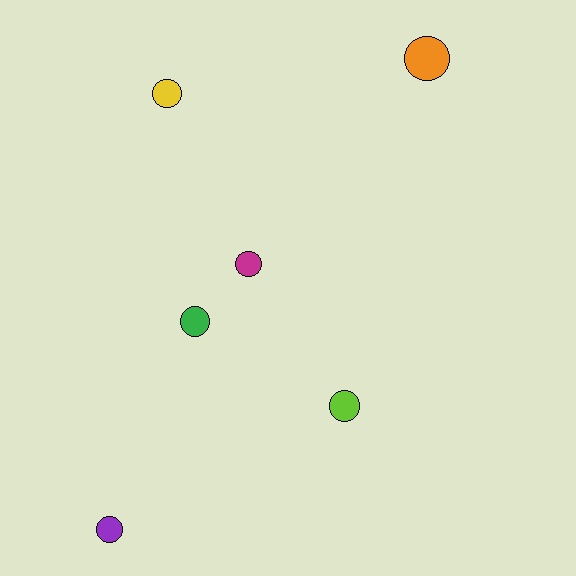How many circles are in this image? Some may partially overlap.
There are 6 circles.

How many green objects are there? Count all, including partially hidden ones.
There is 1 green object.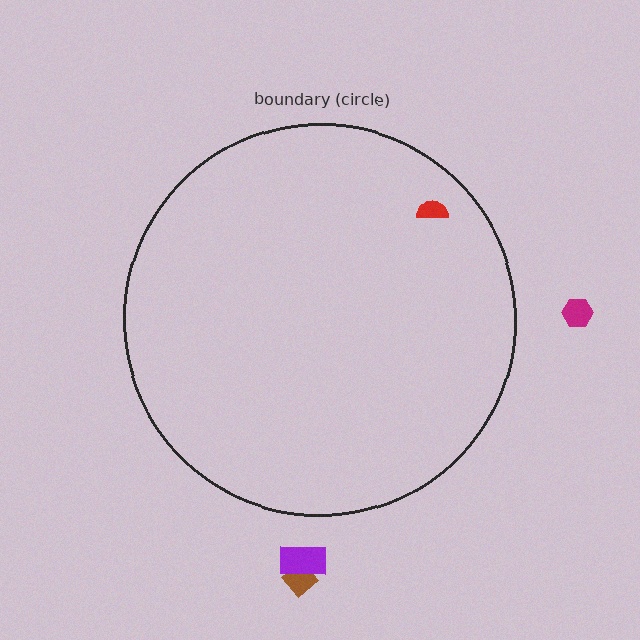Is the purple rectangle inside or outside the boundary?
Outside.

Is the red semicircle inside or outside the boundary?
Inside.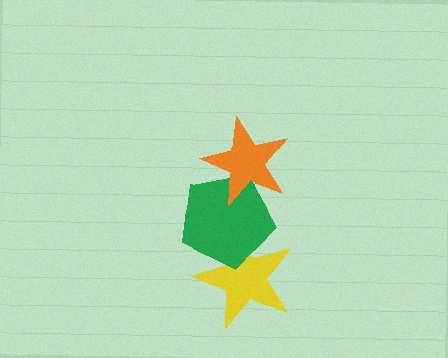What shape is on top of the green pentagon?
The orange star is on top of the green pentagon.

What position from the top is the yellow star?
The yellow star is 3rd from the top.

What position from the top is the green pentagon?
The green pentagon is 2nd from the top.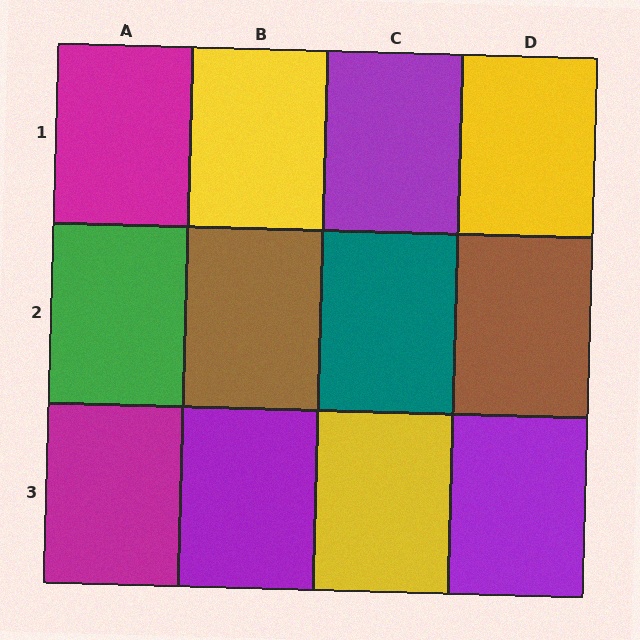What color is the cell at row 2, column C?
Teal.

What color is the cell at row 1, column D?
Yellow.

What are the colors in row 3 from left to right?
Magenta, purple, yellow, purple.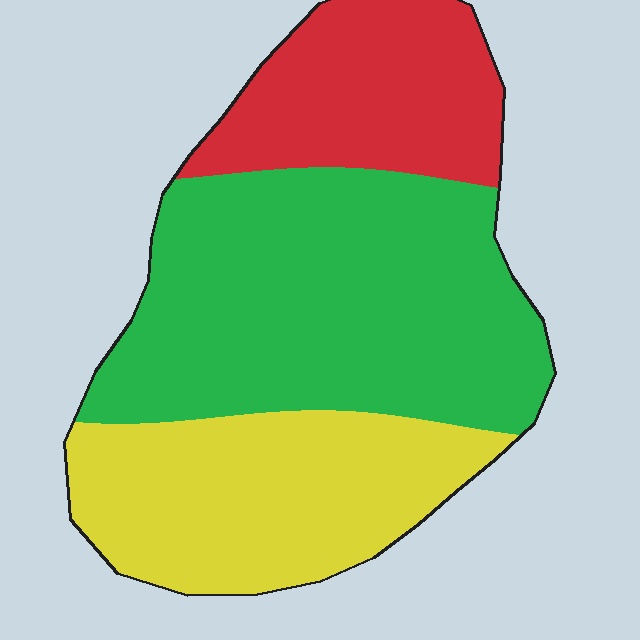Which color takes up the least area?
Red, at roughly 20%.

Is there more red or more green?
Green.